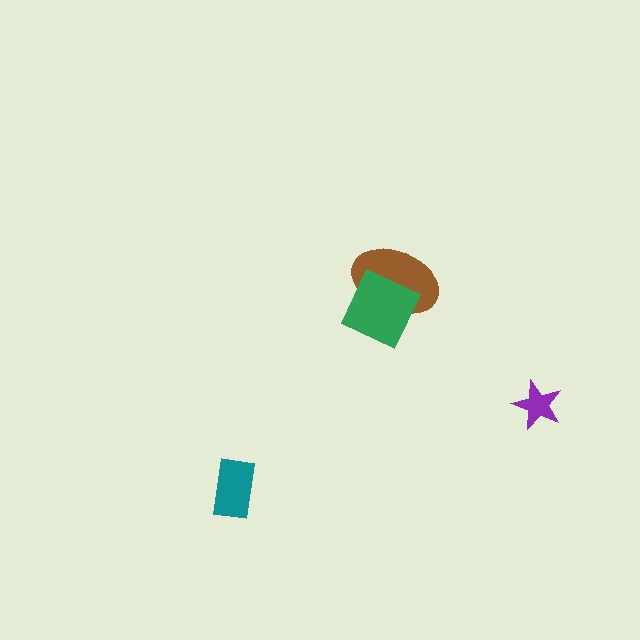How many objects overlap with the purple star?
0 objects overlap with the purple star.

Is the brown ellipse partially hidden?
Yes, it is partially covered by another shape.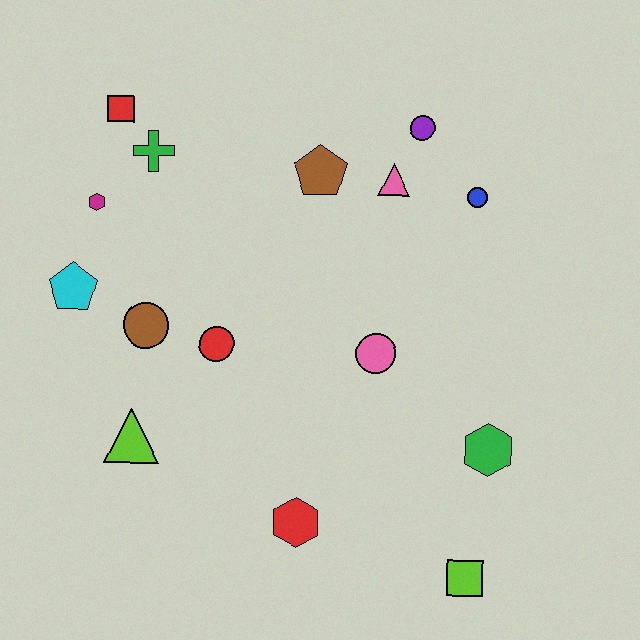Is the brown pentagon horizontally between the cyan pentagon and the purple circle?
Yes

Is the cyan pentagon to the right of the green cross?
No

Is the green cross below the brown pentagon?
No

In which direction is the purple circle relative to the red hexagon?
The purple circle is above the red hexagon.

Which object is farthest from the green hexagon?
The red square is farthest from the green hexagon.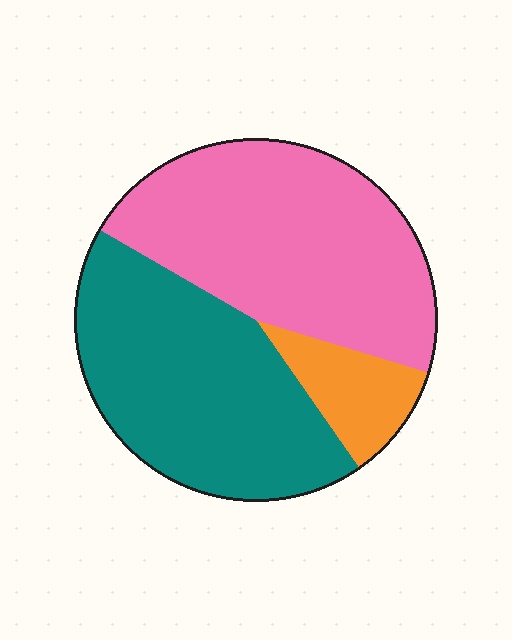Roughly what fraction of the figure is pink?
Pink takes up about one half (1/2) of the figure.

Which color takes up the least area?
Orange, at roughly 10%.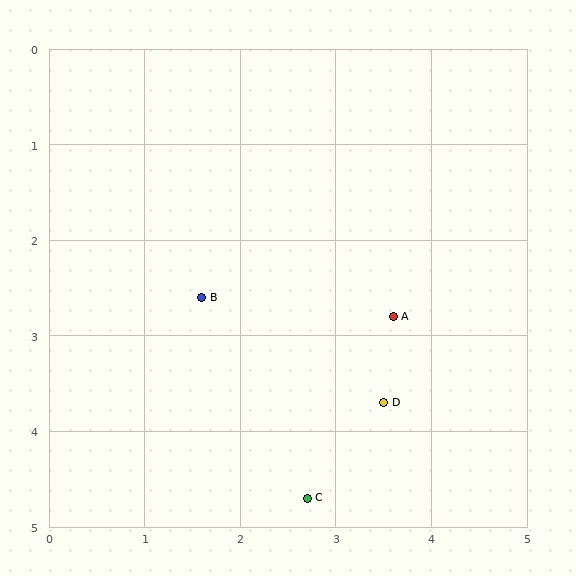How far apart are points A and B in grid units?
Points A and B are about 2.0 grid units apart.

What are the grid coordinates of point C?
Point C is at approximately (2.7, 4.7).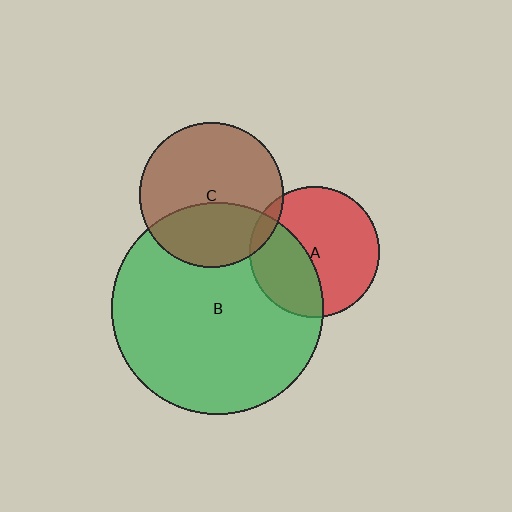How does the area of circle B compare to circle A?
Approximately 2.6 times.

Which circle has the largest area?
Circle B (green).